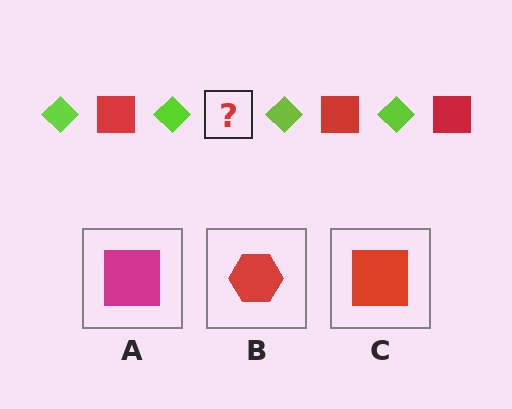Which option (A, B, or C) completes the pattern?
C.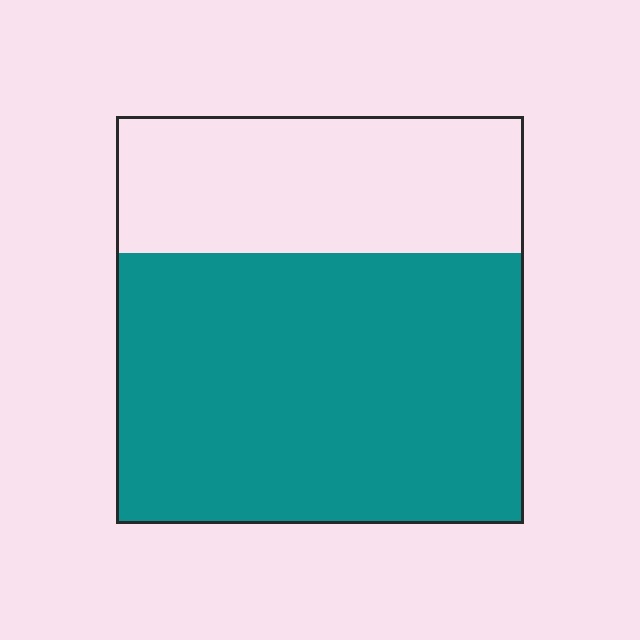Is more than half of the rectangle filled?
Yes.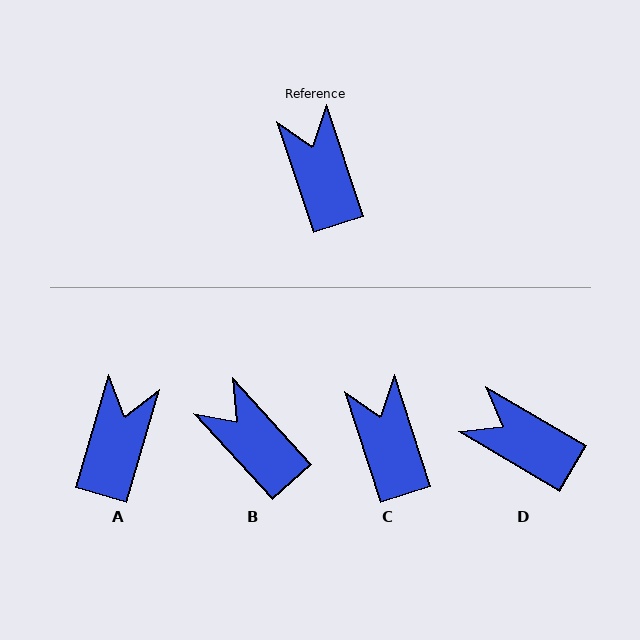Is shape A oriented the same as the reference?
No, it is off by about 35 degrees.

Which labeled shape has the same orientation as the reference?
C.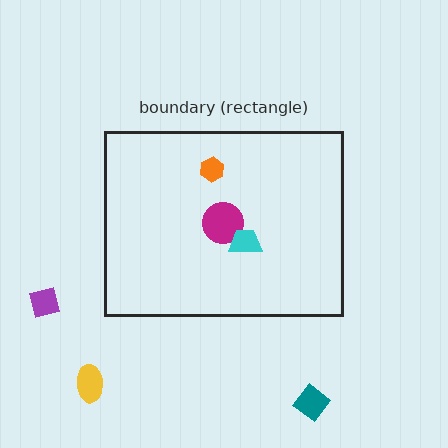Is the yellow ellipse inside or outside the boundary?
Outside.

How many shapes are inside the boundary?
3 inside, 3 outside.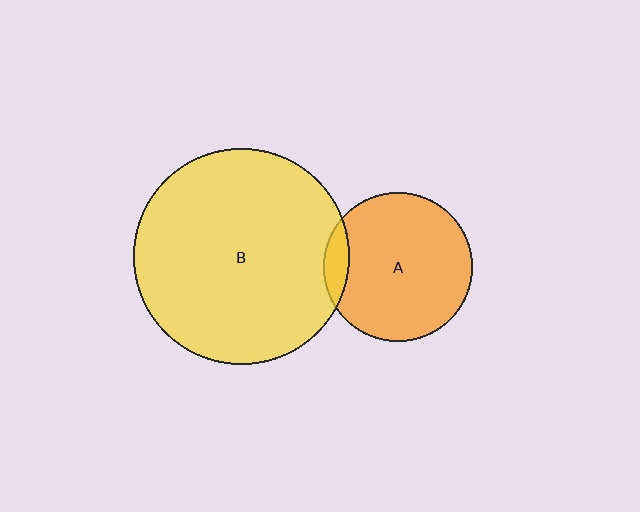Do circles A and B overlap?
Yes.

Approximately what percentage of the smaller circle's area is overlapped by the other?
Approximately 10%.